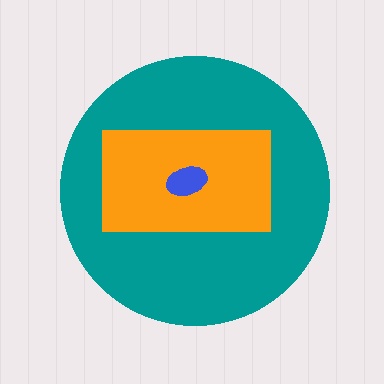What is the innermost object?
The blue ellipse.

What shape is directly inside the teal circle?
The orange rectangle.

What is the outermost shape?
The teal circle.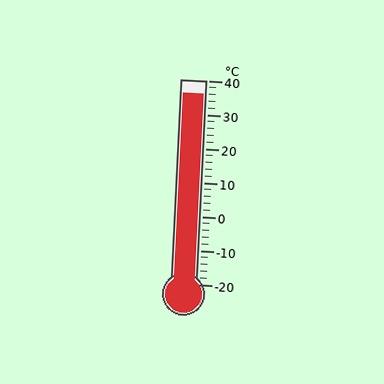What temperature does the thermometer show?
The thermometer shows approximately 36°C.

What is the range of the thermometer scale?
The thermometer scale ranges from -20°C to 40°C.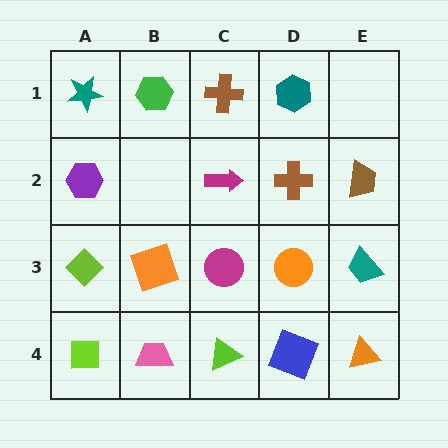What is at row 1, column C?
A brown cross.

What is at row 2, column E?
A brown trapezoid.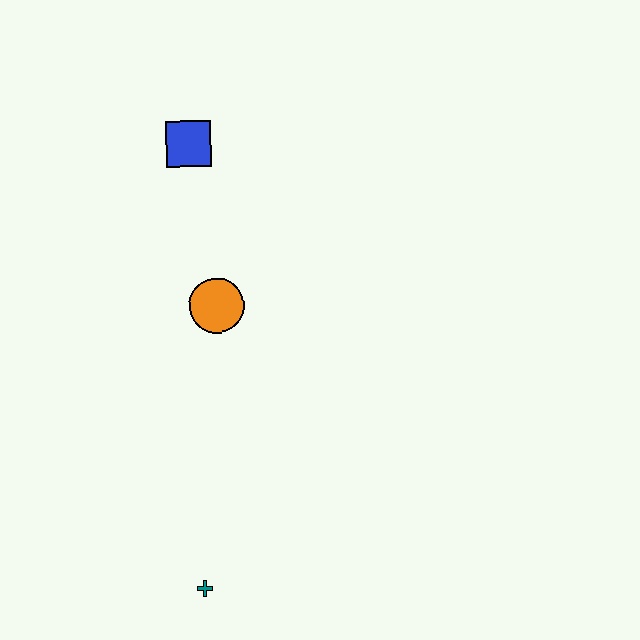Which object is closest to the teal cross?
The orange circle is closest to the teal cross.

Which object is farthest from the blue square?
The teal cross is farthest from the blue square.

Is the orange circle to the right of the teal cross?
Yes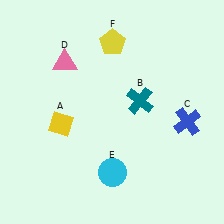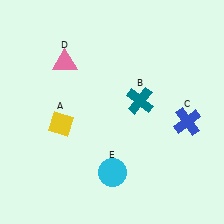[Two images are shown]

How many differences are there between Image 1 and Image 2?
There is 1 difference between the two images.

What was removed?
The yellow pentagon (F) was removed in Image 2.